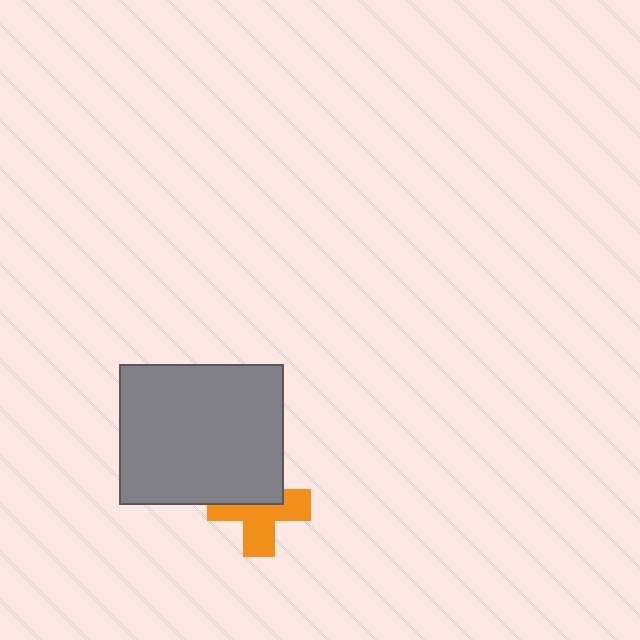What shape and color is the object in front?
The object in front is a gray rectangle.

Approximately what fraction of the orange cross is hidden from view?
Roughly 42% of the orange cross is hidden behind the gray rectangle.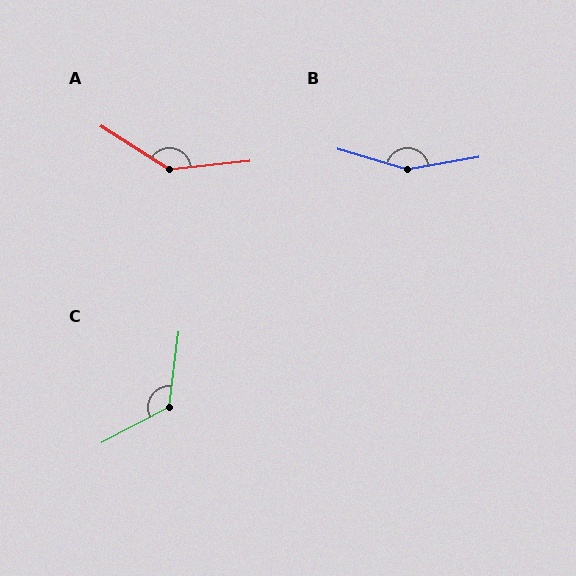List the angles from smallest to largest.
C (124°), A (141°), B (154°).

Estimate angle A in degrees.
Approximately 141 degrees.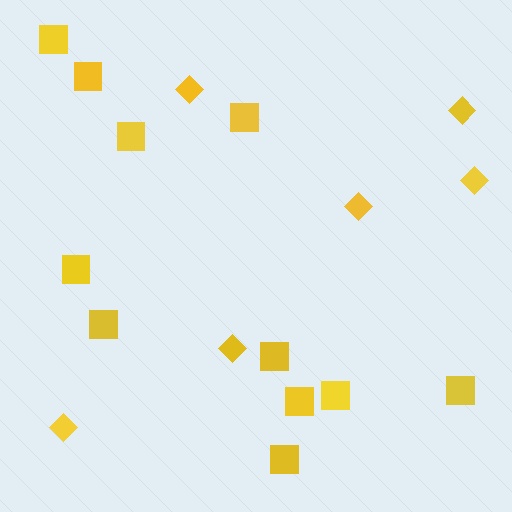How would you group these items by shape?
There are 2 groups: one group of diamonds (6) and one group of squares (11).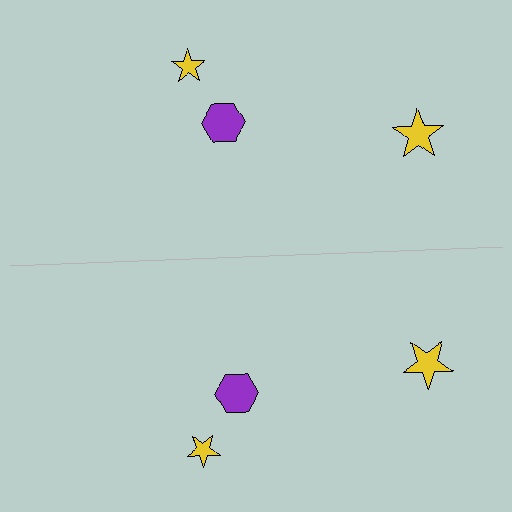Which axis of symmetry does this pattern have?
The pattern has a horizontal axis of symmetry running through the center of the image.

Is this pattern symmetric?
Yes, this pattern has bilateral (reflection) symmetry.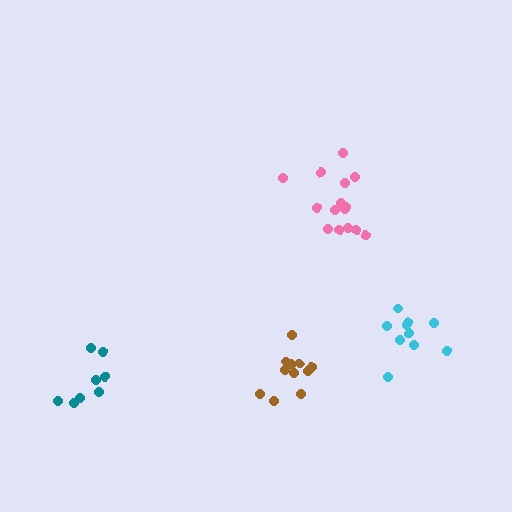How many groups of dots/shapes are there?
There are 4 groups.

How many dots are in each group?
Group 1: 11 dots, Group 2: 9 dots, Group 3: 10 dots, Group 4: 15 dots (45 total).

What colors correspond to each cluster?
The clusters are colored: brown, teal, cyan, pink.